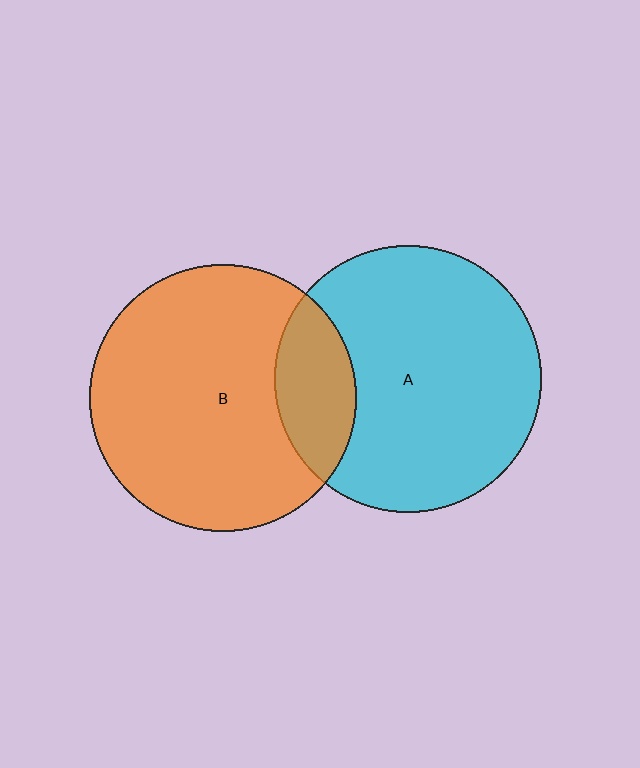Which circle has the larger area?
Circle B (orange).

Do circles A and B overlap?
Yes.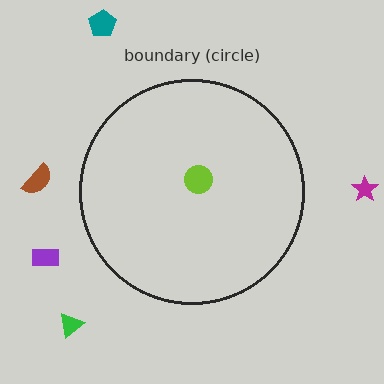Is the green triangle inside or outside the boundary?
Outside.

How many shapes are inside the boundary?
1 inside, 5 outside.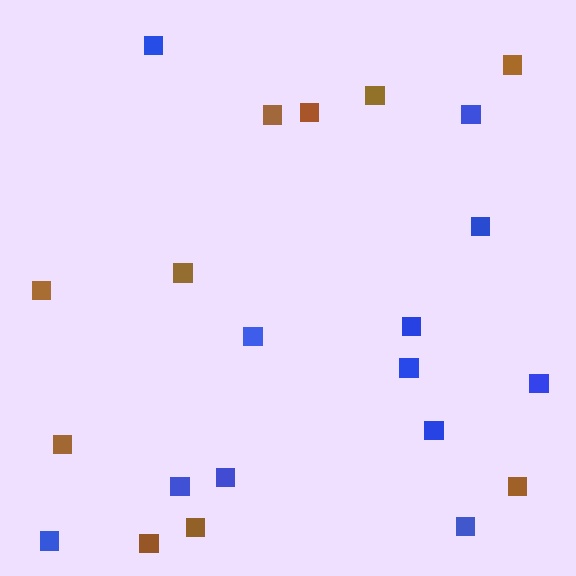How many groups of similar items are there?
There are 2 groups: one group of brown squares (10) and one group of blue squares (12).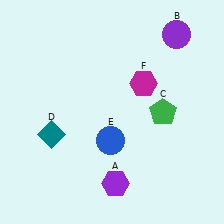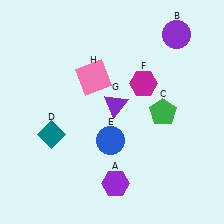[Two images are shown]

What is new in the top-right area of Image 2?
A purple triangle (G) was added in the top-right area of Image 2.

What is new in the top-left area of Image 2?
A pink square (H) was added in the top-left area of Image 2.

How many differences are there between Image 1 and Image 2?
There are 2 differences between the two images.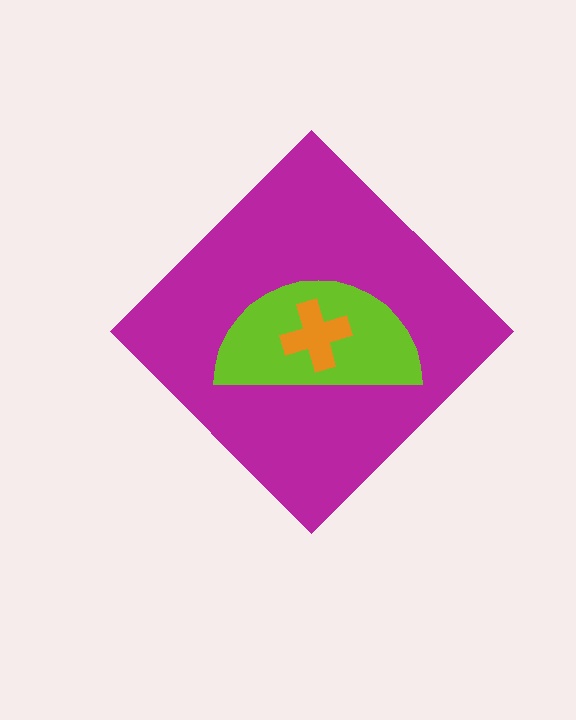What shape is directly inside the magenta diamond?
The lime semicircle.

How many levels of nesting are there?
3.